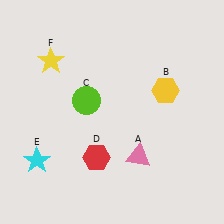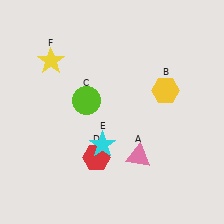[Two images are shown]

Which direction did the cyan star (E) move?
The cyan star (E) moved right.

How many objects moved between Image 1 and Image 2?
1 object moved between the two images.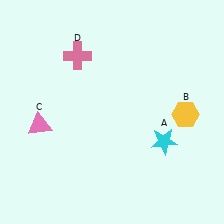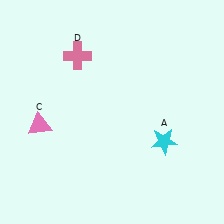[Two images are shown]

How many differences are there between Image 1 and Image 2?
There is 1 difference between the two images.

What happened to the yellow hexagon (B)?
The yellow hexagon (B) was removed in Image 2. It was in the bottom-right area of Image 1.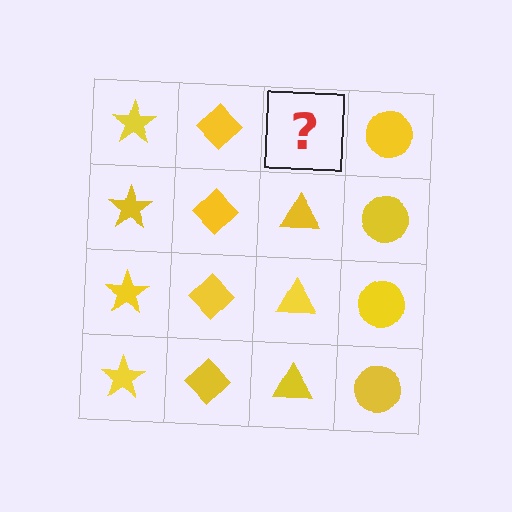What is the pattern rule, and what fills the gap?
The rule is that each column has a consistent shape. The gap should be filled with a yellow triangle.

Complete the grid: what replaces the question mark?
The question mark should be replaced with a yellow triangle.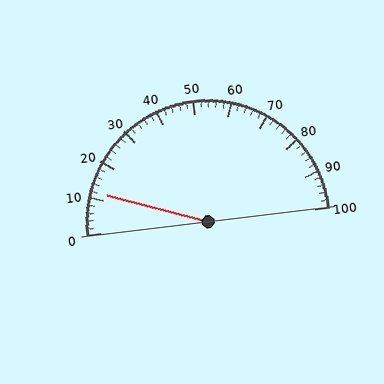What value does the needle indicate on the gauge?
The needle indicates approximately 12.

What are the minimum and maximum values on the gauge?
The gauge ranges from 0 to 100.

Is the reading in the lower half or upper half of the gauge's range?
The reading is in the lower half of the range (0 to 100).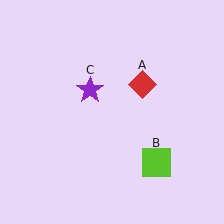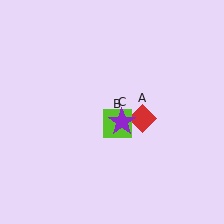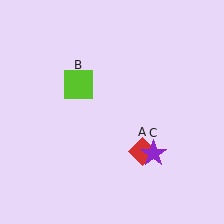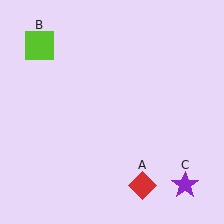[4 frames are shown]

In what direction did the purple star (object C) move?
The purple star (object C) moved down and to the right.